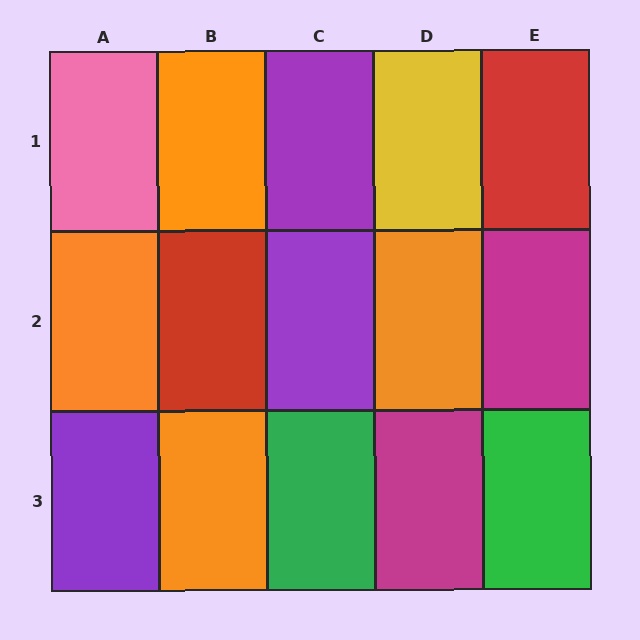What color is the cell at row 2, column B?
Red.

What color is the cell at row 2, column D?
Orange.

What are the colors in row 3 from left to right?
Purple, orange, green, magenta, green.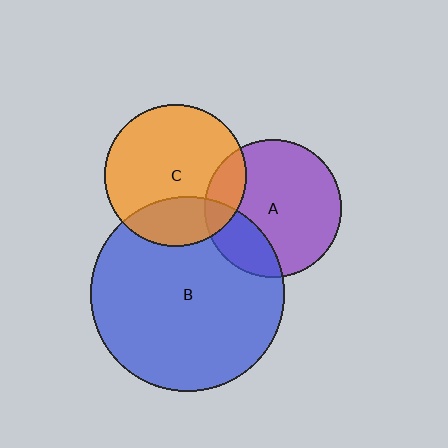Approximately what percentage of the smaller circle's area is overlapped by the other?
Approximately 25%.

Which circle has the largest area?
Circle B (blue).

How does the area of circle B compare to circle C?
Approximately 1.9 times.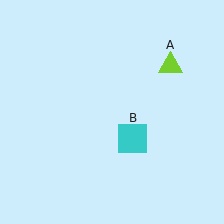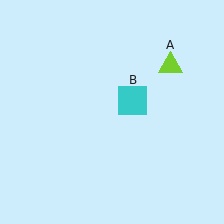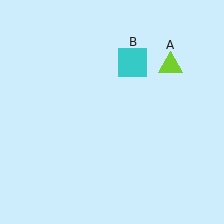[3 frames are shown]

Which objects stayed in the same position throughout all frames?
Lime triangle (object A) remained stationary.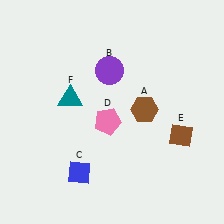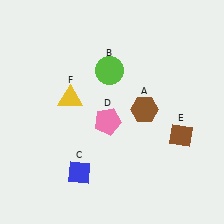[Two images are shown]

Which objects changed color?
B changed from purple to lime. F changed from teal to yellow.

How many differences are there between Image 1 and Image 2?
There are 2 differences between the two images.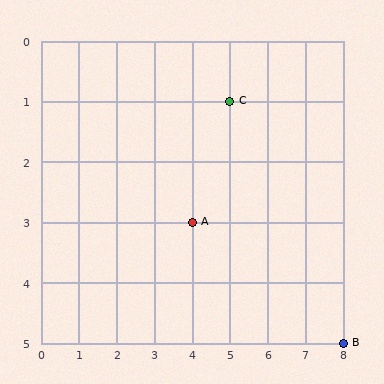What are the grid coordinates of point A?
Point A is at grid coordinates (4, 3).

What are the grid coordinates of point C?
Point C is at grid coordinates (5, 1).